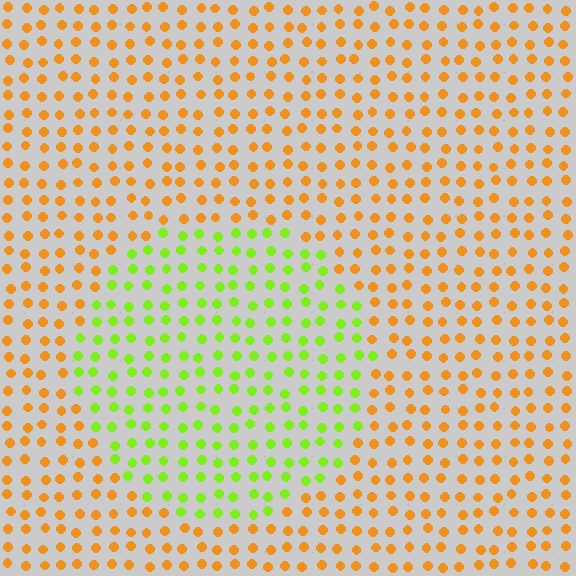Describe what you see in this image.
The image is filled with small orange elements in a uniform arrangement. A circle-shaped region is visible where the elements are tinted to a slightly different hue, forming a subtle color boundary.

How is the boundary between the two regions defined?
The boundary is defined purely by a slight shift in hue (about 60 degrees). Spacing, size, and orientation are identical on both sides.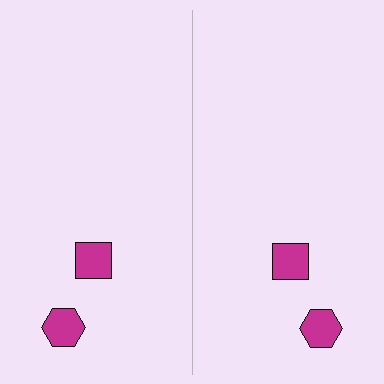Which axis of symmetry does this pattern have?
The pattern has a vertical axis of symmetry running through the center of the image.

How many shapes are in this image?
There are 4 shapes in this image.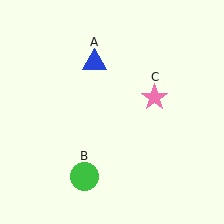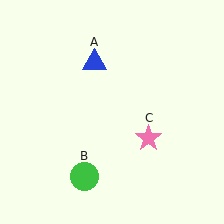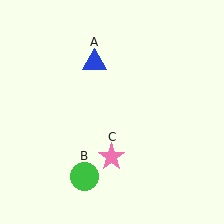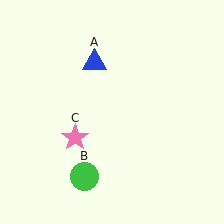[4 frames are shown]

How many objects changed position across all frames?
1 object changed position: pink star (object C).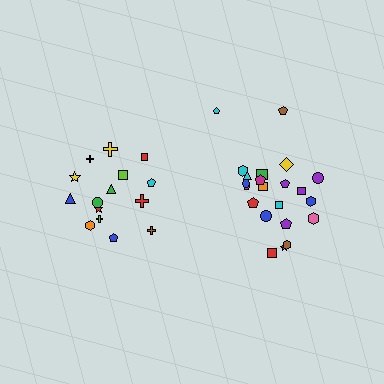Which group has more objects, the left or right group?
The right group.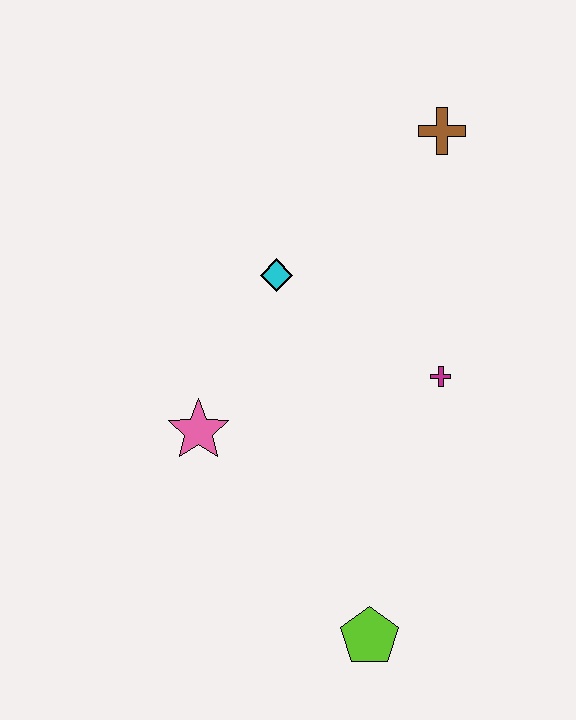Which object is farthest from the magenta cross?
The lime pentagon is farthest from the magenta cross.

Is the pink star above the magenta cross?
No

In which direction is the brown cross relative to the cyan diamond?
The brown cross is to the right of the cyan diamond.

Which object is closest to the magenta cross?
The cyan diamond is closest to the magenta cross.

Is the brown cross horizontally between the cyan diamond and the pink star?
No